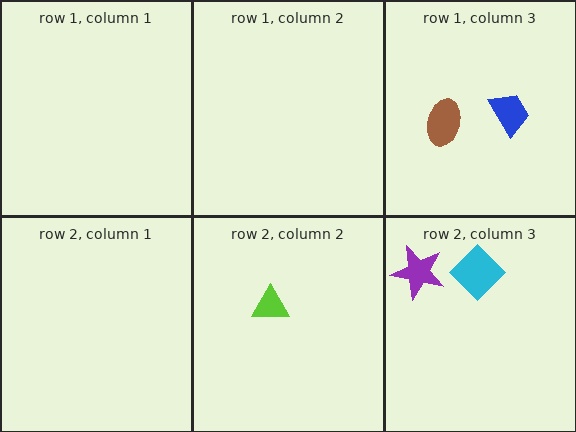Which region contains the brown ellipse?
The row 1, column 3 region.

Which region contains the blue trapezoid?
The row 1, column 3 region.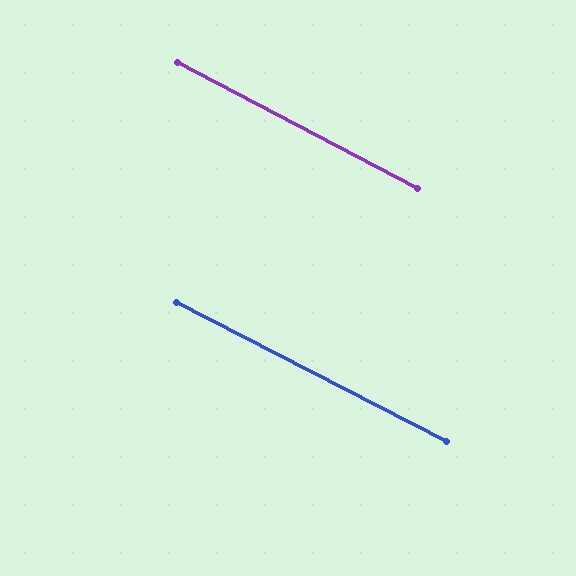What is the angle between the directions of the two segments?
Approximately 0 degrees.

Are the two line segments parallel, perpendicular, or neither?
Parallel — their directions differ by only 0.3°.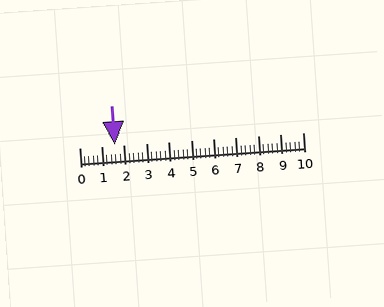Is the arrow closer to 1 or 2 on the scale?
The arrow is closer to 2.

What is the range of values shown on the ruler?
The ruler shows values from 0 to 10.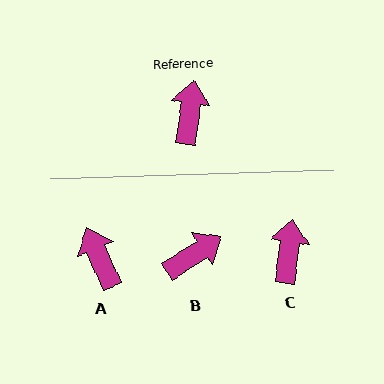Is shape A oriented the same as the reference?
No, it is off by about 31 degrees.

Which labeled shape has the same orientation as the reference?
C.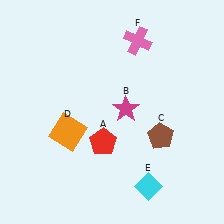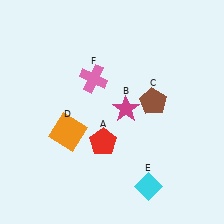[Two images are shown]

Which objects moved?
The objects that moved are: the brown pentagon (C), the pink cross (F).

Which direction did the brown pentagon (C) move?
The brown pentagon (C) moved up.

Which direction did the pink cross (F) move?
The pink cross (F) moved left.